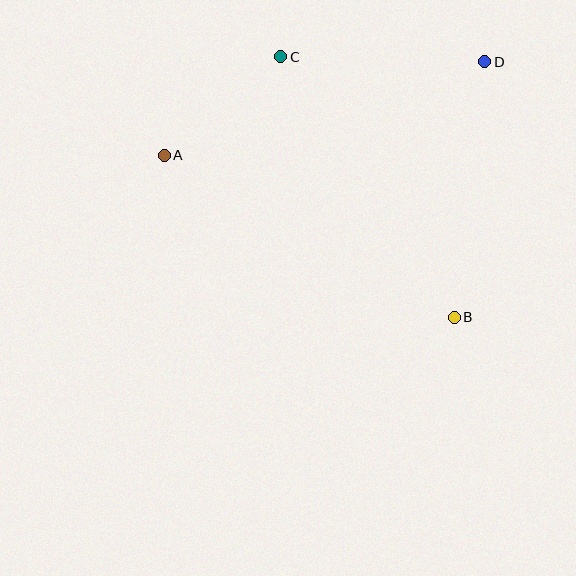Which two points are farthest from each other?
Points A and D are farthest from each other.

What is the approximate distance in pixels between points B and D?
The distance between B and D is approximately 257 pixels.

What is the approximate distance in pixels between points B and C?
The distance between B and C is approximately 313 pixels.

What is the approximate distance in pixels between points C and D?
The distance between C and D is approximately 204 pixels.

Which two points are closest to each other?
Points A and C are closest to each other.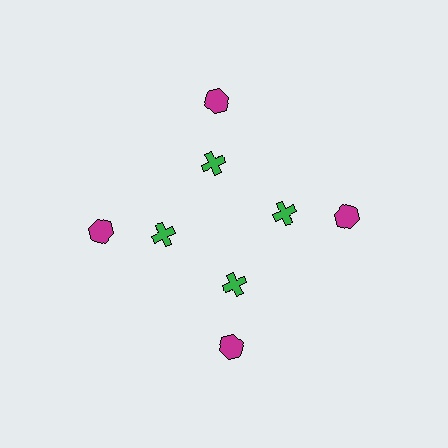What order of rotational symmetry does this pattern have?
This pattern has 4-fold rotational symmetry.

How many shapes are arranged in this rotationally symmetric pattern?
There are 8 shapes, arranged in 4 groups of 2.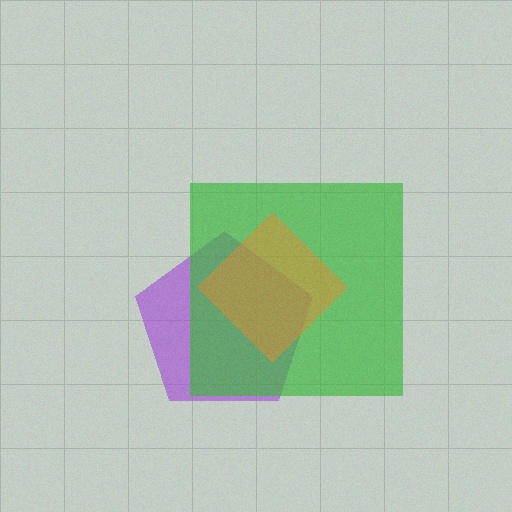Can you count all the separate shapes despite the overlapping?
Yes, there are 3 separate shapes.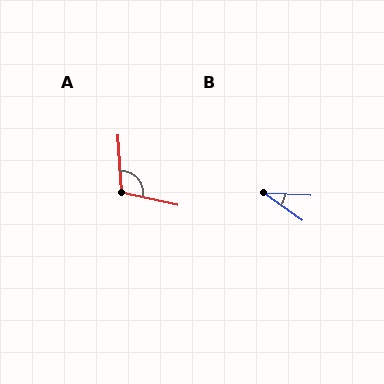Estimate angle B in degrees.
Approximately 32 degrees.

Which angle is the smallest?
B, at approximately 32 degrees.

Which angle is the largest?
A, at approximately 107 degrees.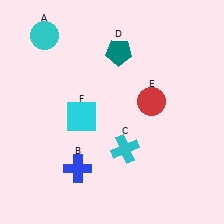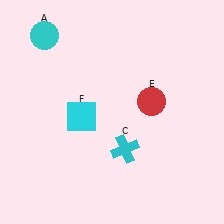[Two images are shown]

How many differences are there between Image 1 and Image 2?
There are 2 differences between the two images.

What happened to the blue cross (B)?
The blue cross (B) was removed in Image 2. It was in the bottom-left area of Image 1.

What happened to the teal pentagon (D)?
The teal pentagon (D) was removed in Image 2. It was in the top-right area of Image 1.